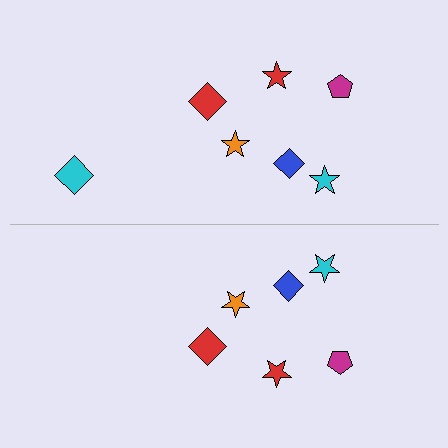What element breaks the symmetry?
A cyan diamond is missing from the bottom side.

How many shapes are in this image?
There are 13 shapes in this image.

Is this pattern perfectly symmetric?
No, the pattern is not perfectly symmetric. A cyan diamond is missing from the bottom side.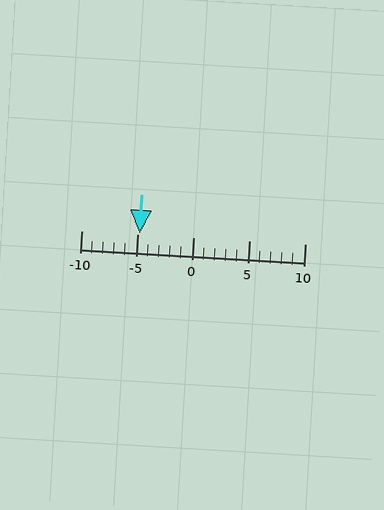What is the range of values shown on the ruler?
The ruler shows values from -10 to 10.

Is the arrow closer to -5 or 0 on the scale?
The arrow is closer to -5.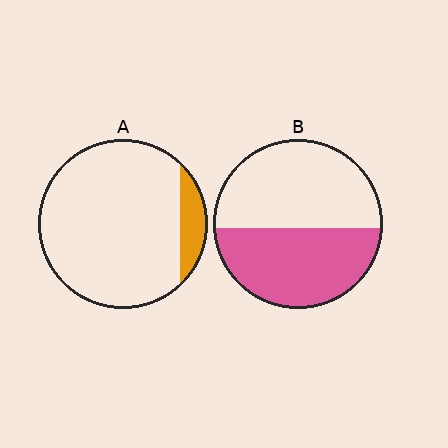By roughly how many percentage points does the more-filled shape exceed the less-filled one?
By roughly 35 percentage points (B over A).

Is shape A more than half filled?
No.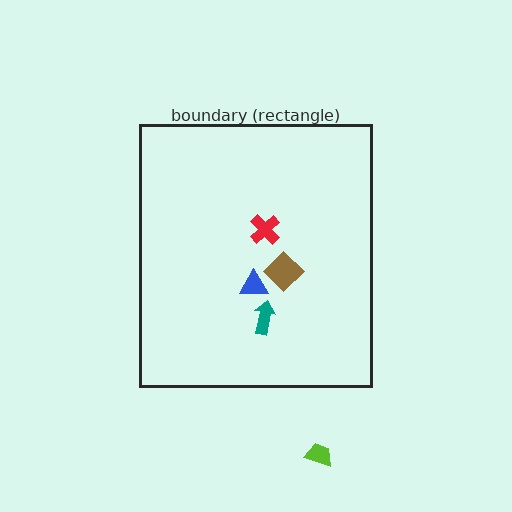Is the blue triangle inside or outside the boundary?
Inside.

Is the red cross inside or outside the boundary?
Inside.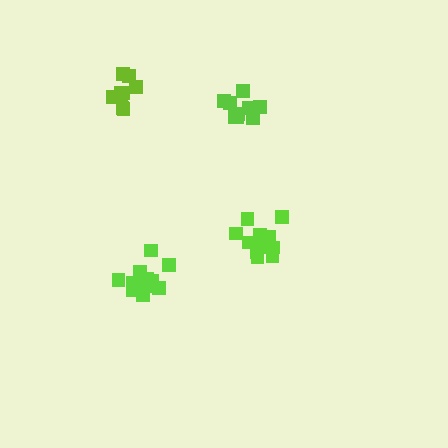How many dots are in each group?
Group 1: 12 dots, Group 2: 11 dots, Group 3: 9 dots, Group 4: 9 dots (41 total).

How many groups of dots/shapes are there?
There are 4 groups.